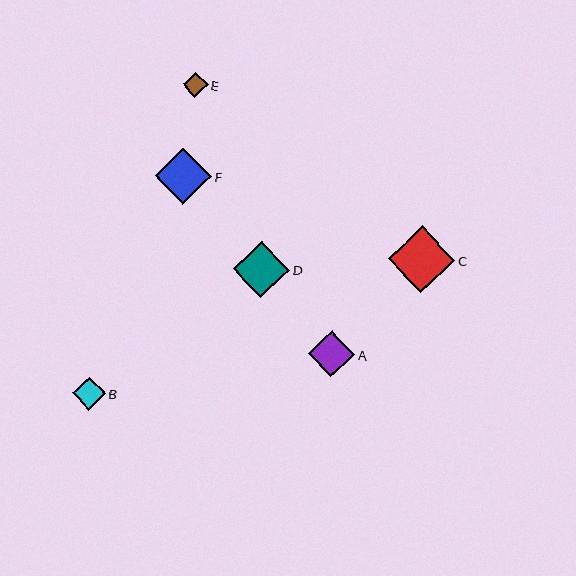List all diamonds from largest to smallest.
From largest to smallest: C, F, D, A, B, E.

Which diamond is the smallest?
Diamond E is the smallest with a size of approximately 25 pixels.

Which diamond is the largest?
Diamond C is the largest with a size of approximately 66 pixels.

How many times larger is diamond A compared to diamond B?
Diamond A is approximately 1.4 times the size of diamond B.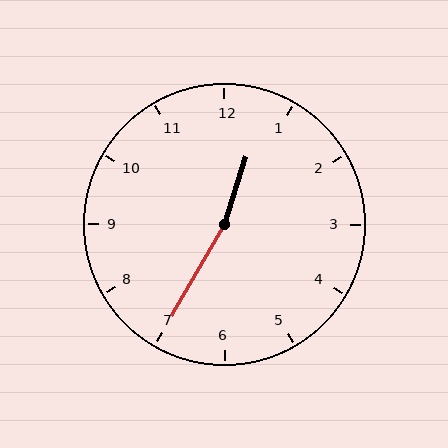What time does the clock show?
12:35.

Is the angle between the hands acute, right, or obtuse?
It is obtuse.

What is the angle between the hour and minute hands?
Approximately 168 degrees.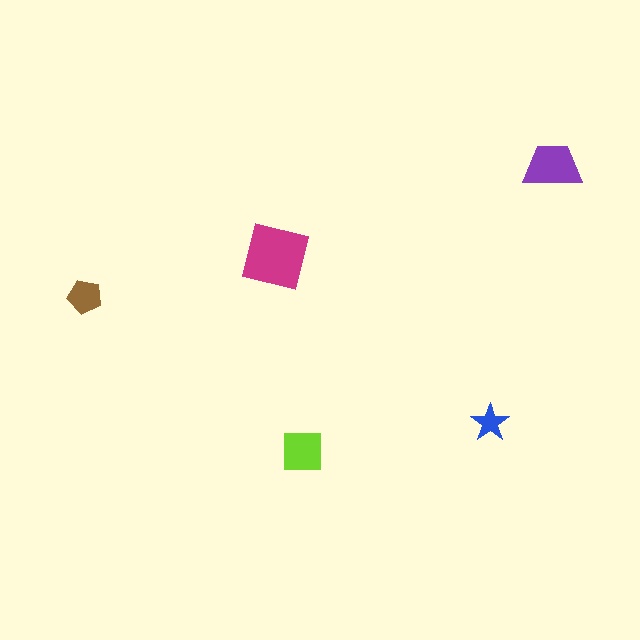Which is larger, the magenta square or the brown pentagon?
The magenta square.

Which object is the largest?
The magenta square.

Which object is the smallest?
The blue star.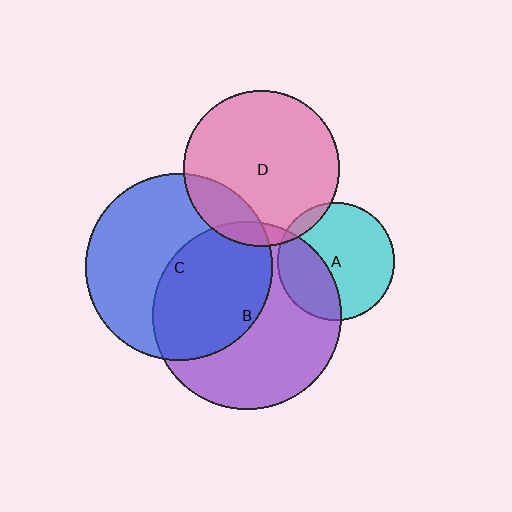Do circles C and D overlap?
Yes.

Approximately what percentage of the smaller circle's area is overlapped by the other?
Approximately 20%.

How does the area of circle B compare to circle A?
Approximately 2.6 times.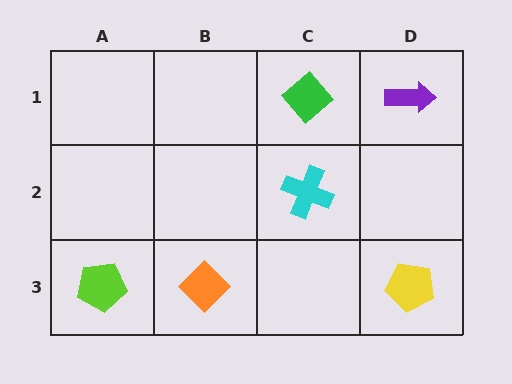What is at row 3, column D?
A yellow pentagon.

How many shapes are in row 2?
1 shape.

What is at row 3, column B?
An orange diamond.